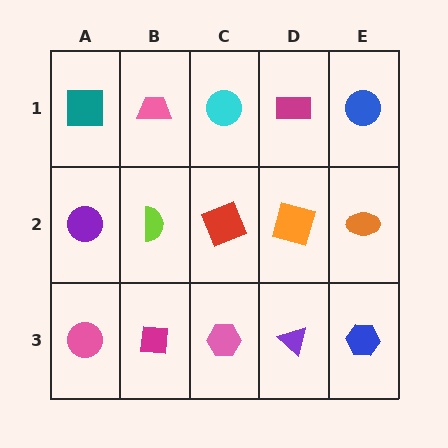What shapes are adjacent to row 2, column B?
A pink trapezoid (row 1, column B), a magenta square (row 3, column B), a purple circle (row 2, column A), a red square (row 2, column C).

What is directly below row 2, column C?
A pink hexagon.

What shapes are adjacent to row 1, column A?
A purple circle (row 2, column A), a pink trapezoid (row 1, column B).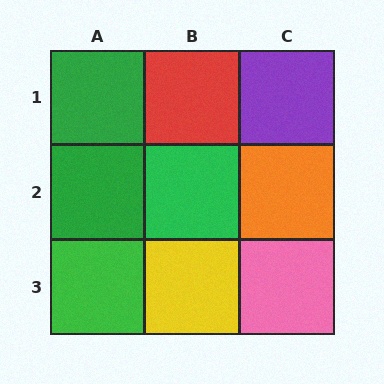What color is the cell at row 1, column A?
Green.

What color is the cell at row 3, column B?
Yellow.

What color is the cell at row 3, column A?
Green.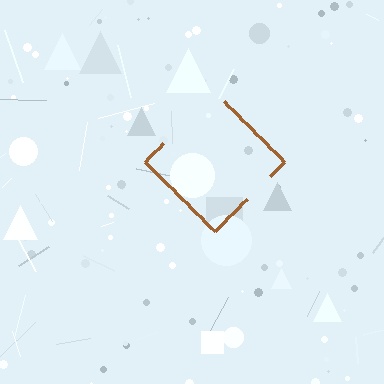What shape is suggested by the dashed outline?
The dashed outline suggests a diamond.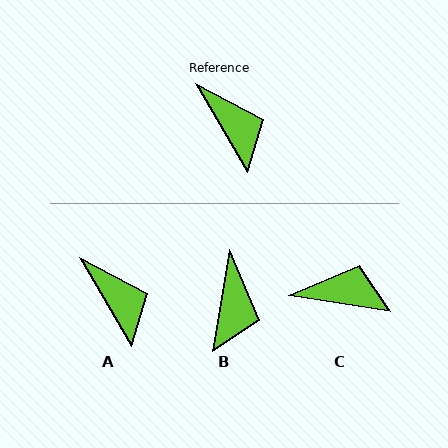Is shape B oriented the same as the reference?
No, it is off by about 40 degrees.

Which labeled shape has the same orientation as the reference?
A.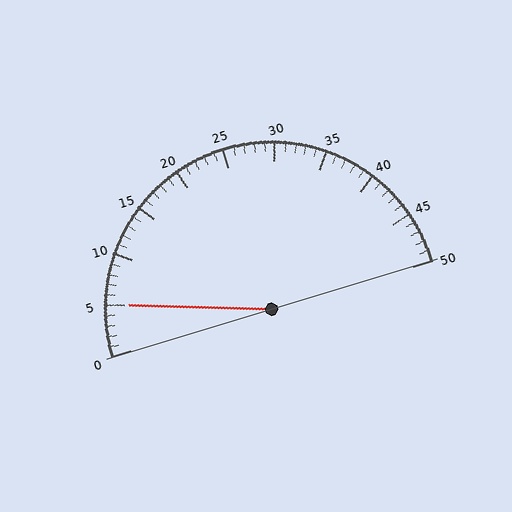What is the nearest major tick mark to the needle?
The nearest major tick mark is 5.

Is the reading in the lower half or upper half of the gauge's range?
The reading is in the lower half of the range (0 to 50).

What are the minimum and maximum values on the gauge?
The gauge ranges from 0 to 50.